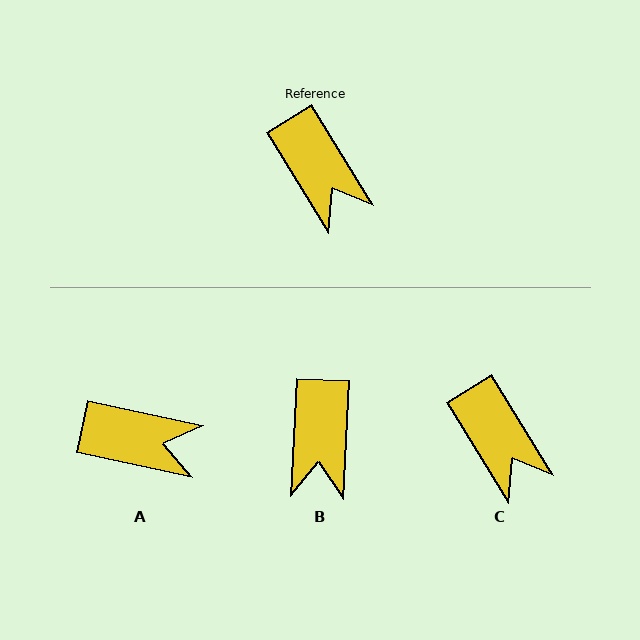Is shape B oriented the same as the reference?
No, it is off by about 34 degrees.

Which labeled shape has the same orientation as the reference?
C.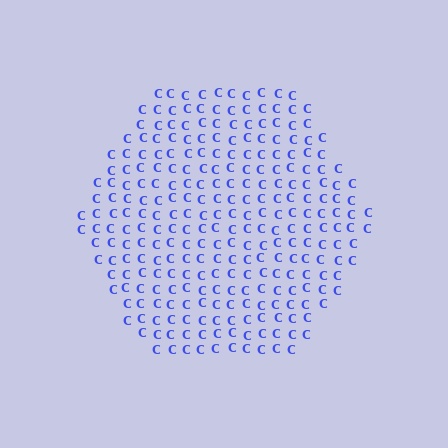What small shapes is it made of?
It is made of small letter C's.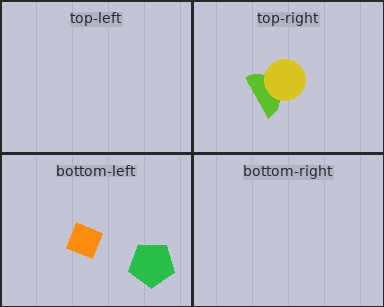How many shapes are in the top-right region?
2.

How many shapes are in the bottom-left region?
2.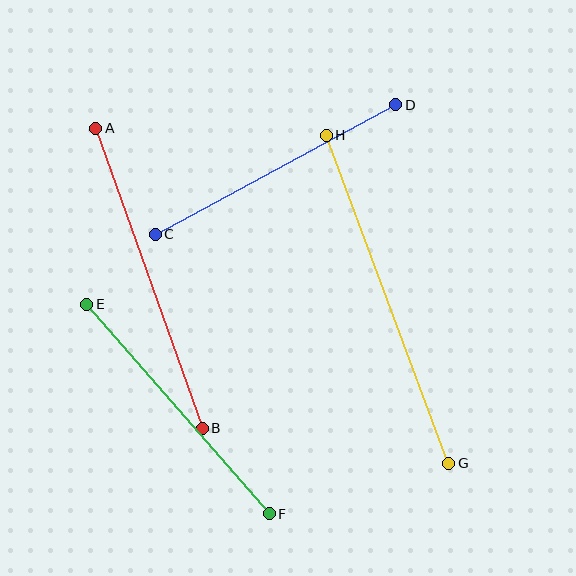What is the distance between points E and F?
The distance is approximately 278 pixels.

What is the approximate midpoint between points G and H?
The midpoint is at approximately (387, 299) pixels.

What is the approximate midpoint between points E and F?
The midpoint is at approximately (178, 409) pixels.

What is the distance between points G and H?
The distance is approximately 350 pixels.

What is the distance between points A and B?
The distance is approximately 318 pixels.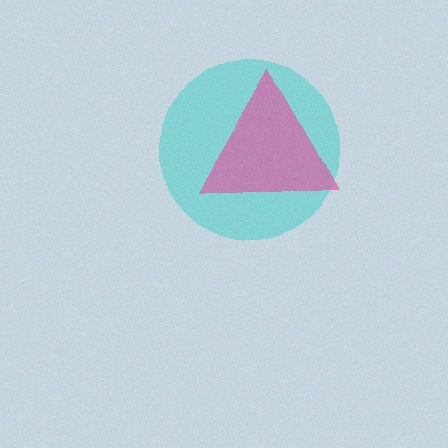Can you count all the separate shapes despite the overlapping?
Yes, there are 2 separate shapes.